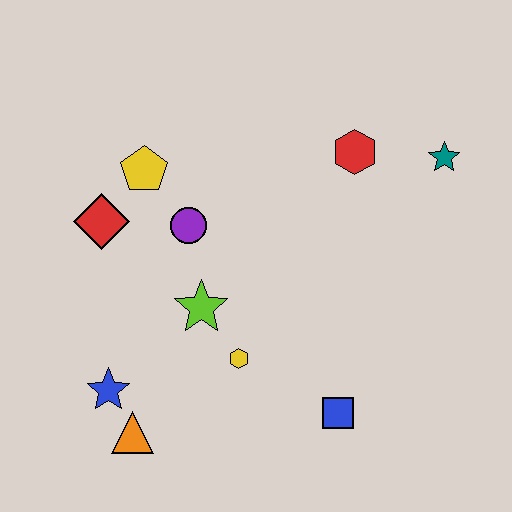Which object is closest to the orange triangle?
The blue star is closest to the orange triangle.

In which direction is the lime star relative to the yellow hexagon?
The lime star is above the yellow hexagon.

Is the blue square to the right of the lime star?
Yes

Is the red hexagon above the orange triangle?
Yes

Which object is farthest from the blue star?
The teal star is farthest from the blue star.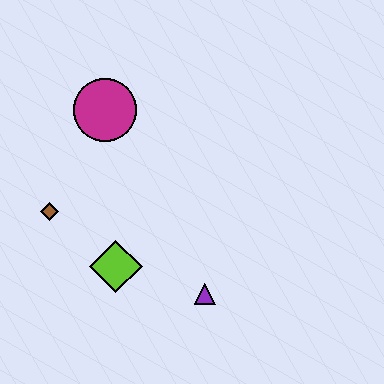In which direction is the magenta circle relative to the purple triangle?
The magenta circle is above the purple triangle.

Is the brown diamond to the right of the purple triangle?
No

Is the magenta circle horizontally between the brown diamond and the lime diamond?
Yes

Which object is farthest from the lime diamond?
The magenta circle is farthest from the lime diamond.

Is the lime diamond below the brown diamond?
Yes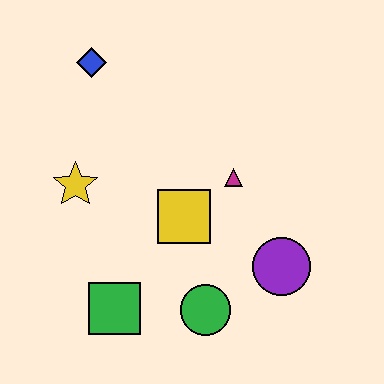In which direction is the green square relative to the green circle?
The green square is to the left of the green circle.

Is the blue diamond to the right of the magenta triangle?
No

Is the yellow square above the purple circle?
Yes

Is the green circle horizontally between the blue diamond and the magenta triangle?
Yes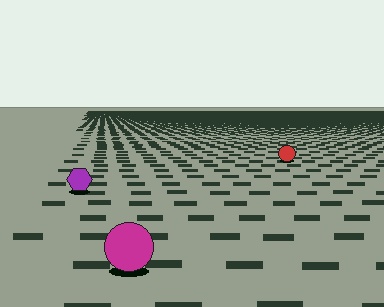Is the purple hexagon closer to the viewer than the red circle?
Yes. The purple hexagon is closer — you can tell from the texture gradient: the ground texture is coarser near it.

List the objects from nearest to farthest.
From nearest to farthest: the magenta circle, the purple hexagon, the red circle.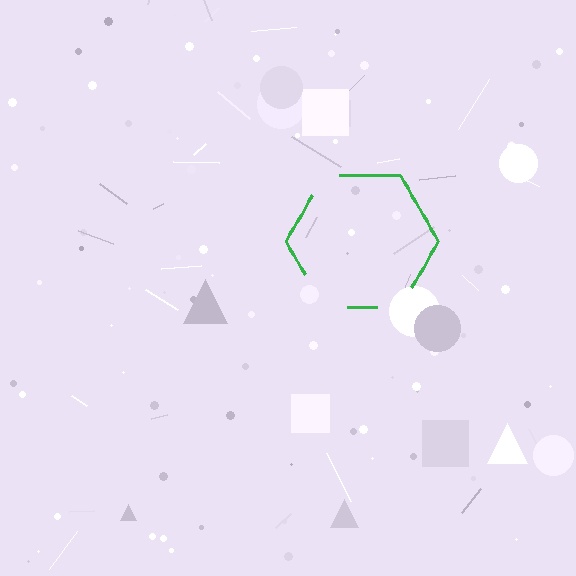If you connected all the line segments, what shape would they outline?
They would outline a hexagon.